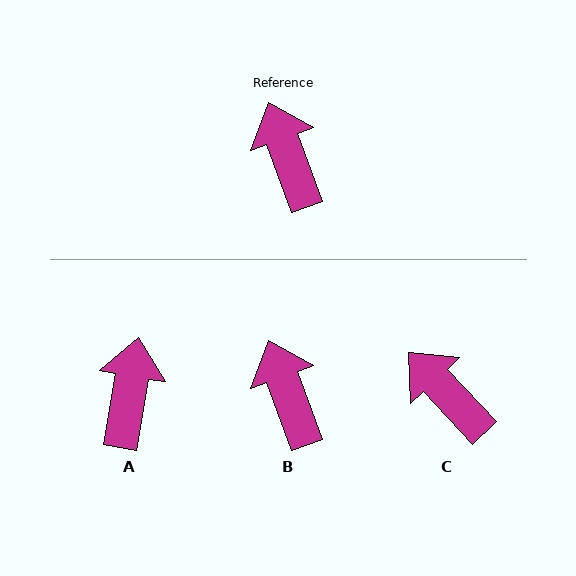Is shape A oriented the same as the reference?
No, it is off by about 30 degrees.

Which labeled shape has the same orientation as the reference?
B.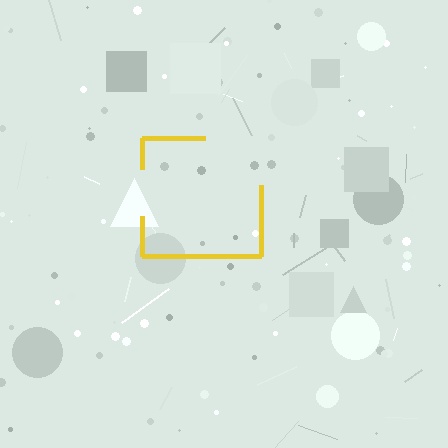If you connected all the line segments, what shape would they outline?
They would outline a square.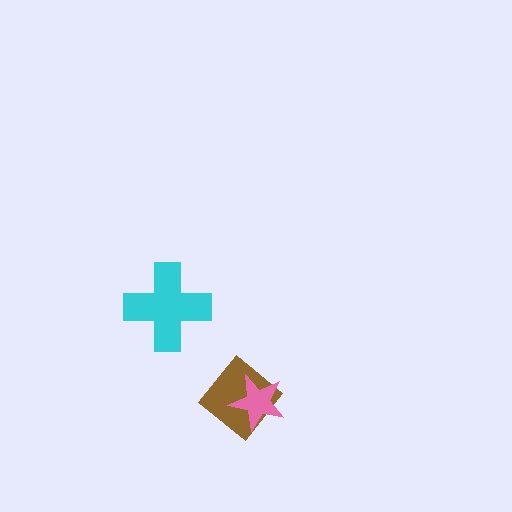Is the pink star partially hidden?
No, no other shape covers it.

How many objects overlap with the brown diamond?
1 object overlaps with the brown diamond.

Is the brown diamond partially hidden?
Yes, it is partially covered by another shape.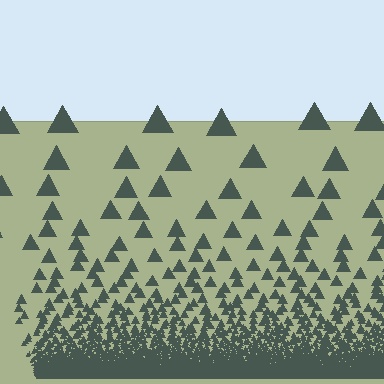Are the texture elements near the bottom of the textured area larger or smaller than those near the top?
Smaller. The gradient is inverted — elements near the bottom are smaller and denser.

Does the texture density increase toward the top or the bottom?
Density increases toward the bottom.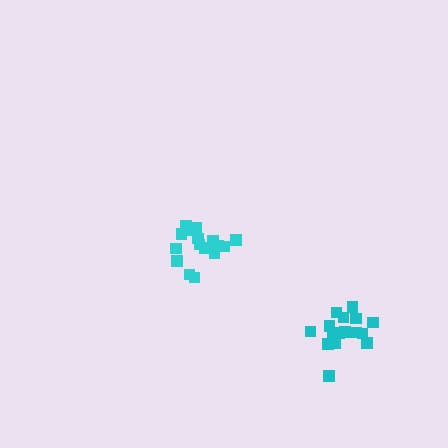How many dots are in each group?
Group 1: 16 dots, Group 2: 19 dots (35 total).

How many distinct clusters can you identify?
There are 2 distinct clusters.